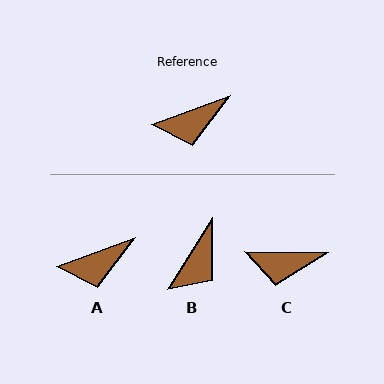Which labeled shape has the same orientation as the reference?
A.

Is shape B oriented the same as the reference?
No, it is off by about 38 degrees.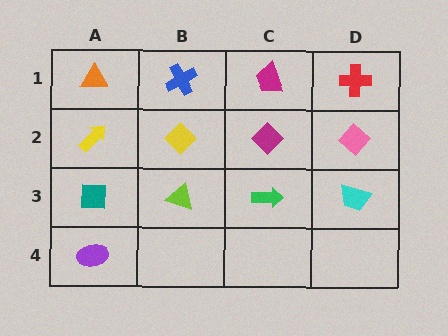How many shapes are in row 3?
4 shapes.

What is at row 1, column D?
A red cross.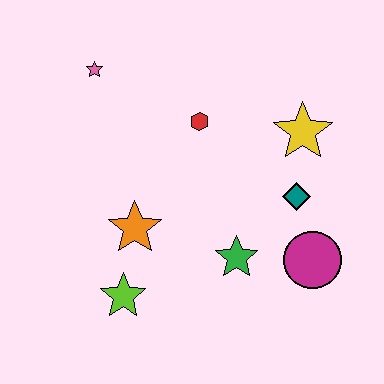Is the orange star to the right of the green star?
No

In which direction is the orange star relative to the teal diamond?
The orange star is to the left of the teal diamond.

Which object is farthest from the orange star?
The yellow star is farthest from the orange star.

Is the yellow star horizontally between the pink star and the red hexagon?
No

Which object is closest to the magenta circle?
The teal diamond is closest to the magenta circle.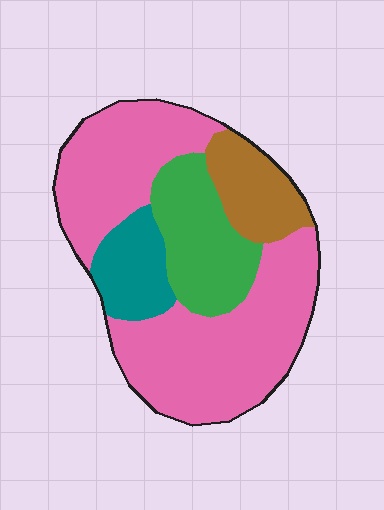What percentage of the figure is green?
Green covers 18% of the figure.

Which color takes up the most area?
Pink, at roughly 60%.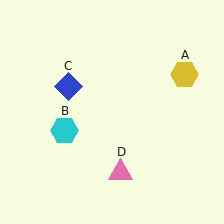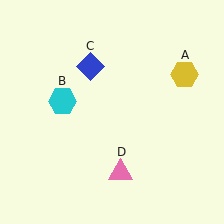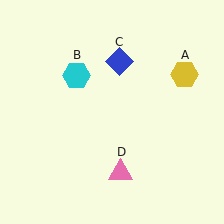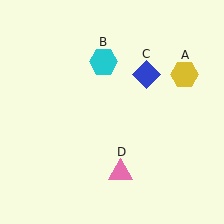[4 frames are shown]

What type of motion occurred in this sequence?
The cyan hexagon (object B), blue diamond (object C) rotated clockwise around the center of the scene.